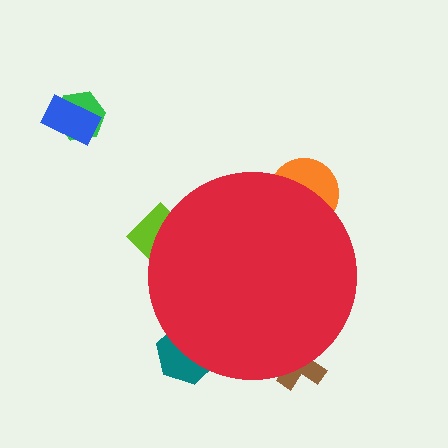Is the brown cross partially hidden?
Yes, the brown cross is partially hidden behind the red circle.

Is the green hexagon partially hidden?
No, the green hexagon is fully visible.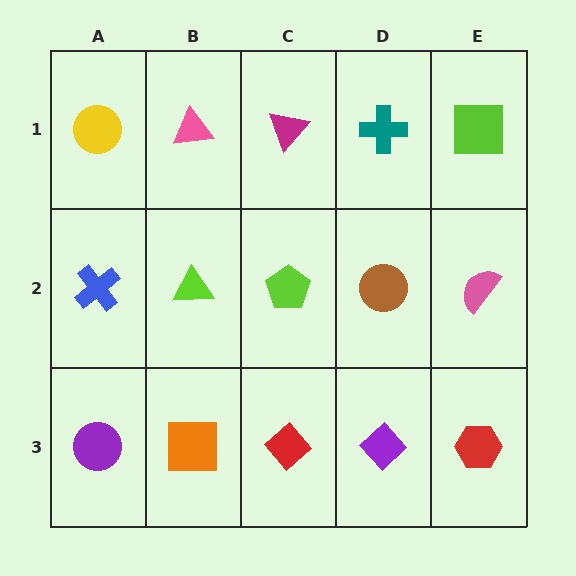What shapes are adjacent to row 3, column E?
A pink semicircle (row 2, column E), a purple diamond (row 3, column D).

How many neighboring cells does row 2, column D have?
4.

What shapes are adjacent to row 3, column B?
A lime triangle (row 2, column B), a purple circle (row 3, column A), a red diamond (row 3, column C).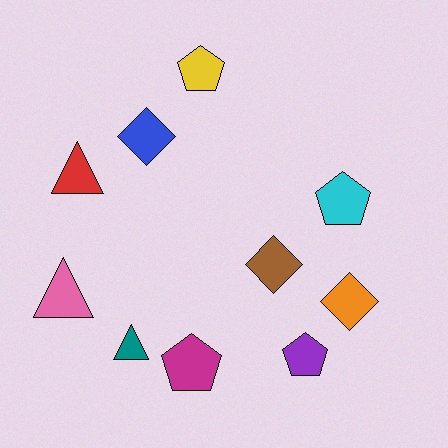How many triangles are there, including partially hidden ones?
There are 3 triangles.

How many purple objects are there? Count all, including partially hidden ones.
There is 1 purple object.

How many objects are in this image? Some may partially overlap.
There are 10 objects.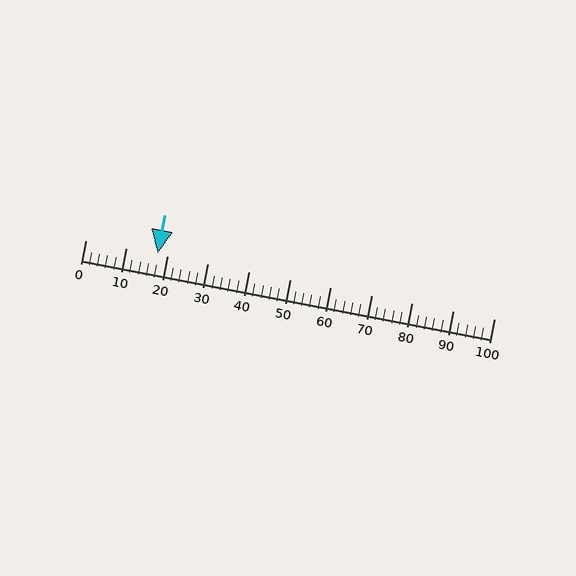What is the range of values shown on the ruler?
The ruler shows values from 0 to 100.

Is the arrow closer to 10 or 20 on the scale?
The arrow is closer to 20.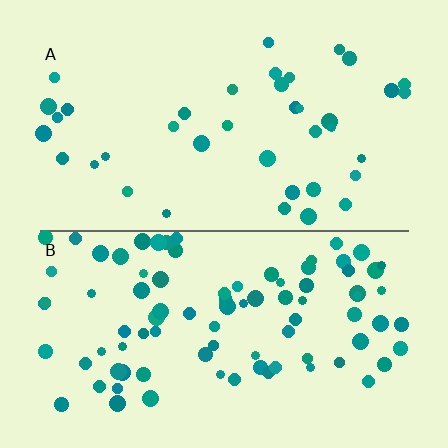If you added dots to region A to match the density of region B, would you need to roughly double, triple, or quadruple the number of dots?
Approximately double.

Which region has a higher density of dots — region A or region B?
B (the bottom).